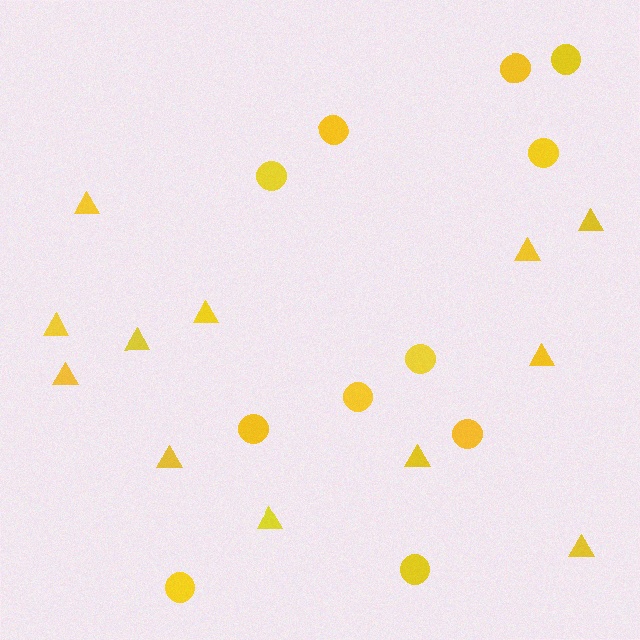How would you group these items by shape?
There are 2 groups: one group of circles (11) and one group of triangles (12).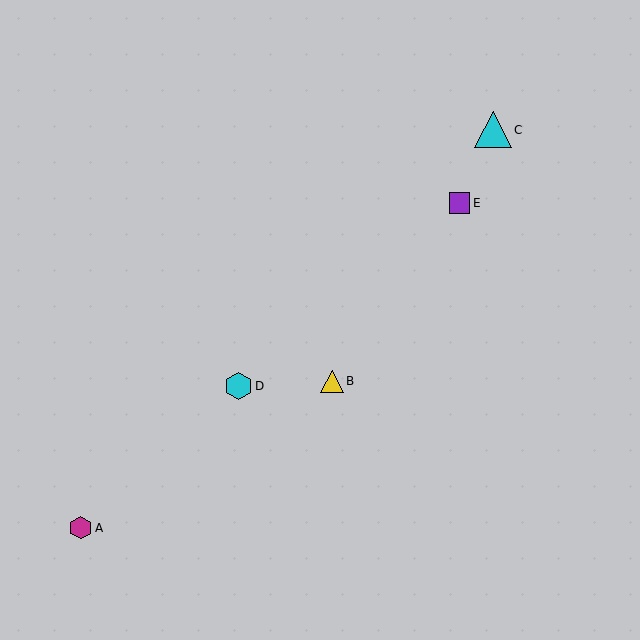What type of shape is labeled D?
Shape D is a cyan hexagon.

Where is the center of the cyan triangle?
The center of the cyan triangle is at (493, 130).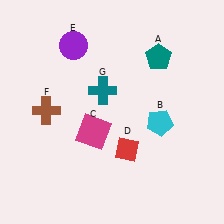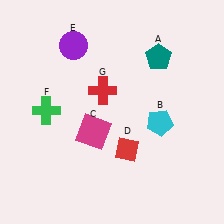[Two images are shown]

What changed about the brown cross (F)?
In Image 1, F is brown. In Image 2, it changed to green.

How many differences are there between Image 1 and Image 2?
There are 2 differences between the two images.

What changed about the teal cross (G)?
In Image 1, G is teal. In Image 2, it changed to red.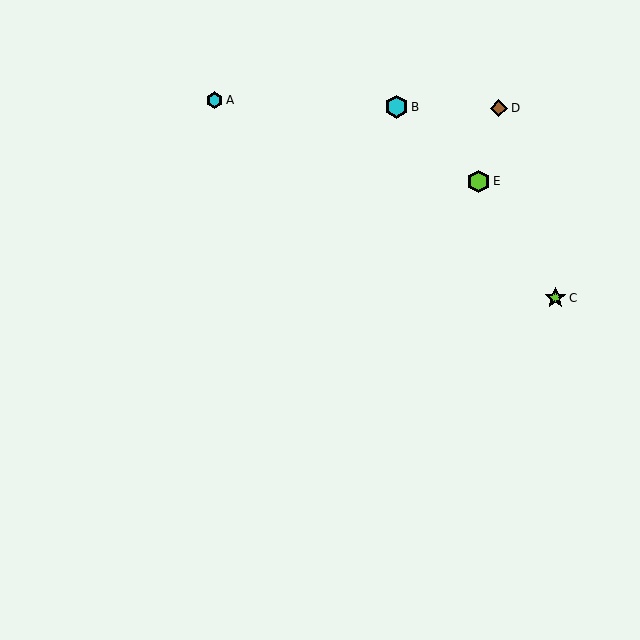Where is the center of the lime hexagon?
The center of the lime hexagon is at (479, 181).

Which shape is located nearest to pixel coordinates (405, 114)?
The cyan hexagon (labeled B) at (396, 107) is nearest to that location.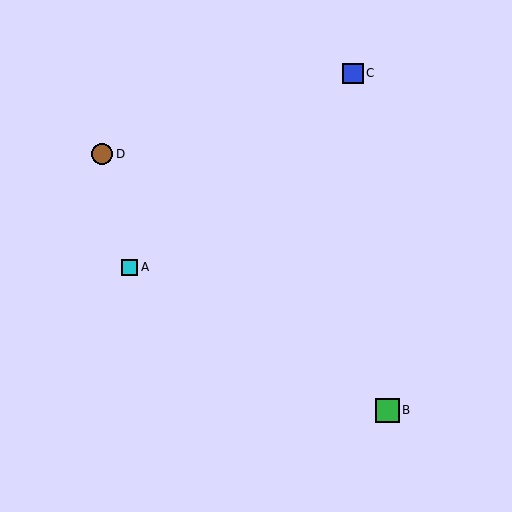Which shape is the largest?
The green square (labeled B) is the largest.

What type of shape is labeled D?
Shape D is a brown circle.